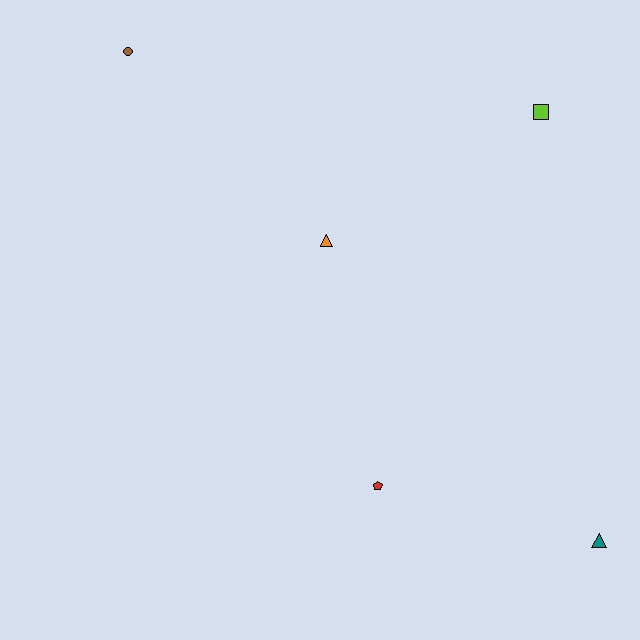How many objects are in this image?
There are 5 objects.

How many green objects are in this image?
There are no green objects.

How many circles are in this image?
There is 1 circle.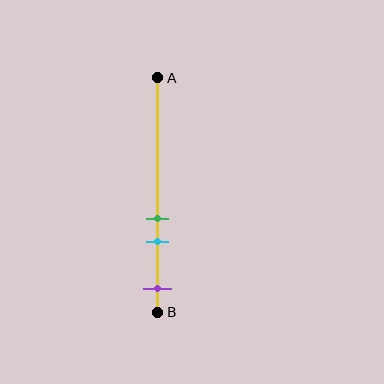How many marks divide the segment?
There are 3 marks dividing the segment.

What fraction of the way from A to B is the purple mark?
The purple mark is approximately 90% (0.9) of the way from A to B.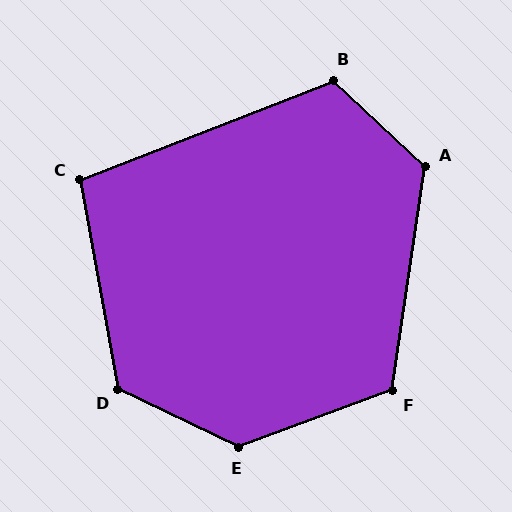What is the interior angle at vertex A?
Approximately 125 degrees (obtuse).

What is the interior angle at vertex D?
Approximately 126 degrees (obtuse).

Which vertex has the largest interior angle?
E, at approximately 134 degrees.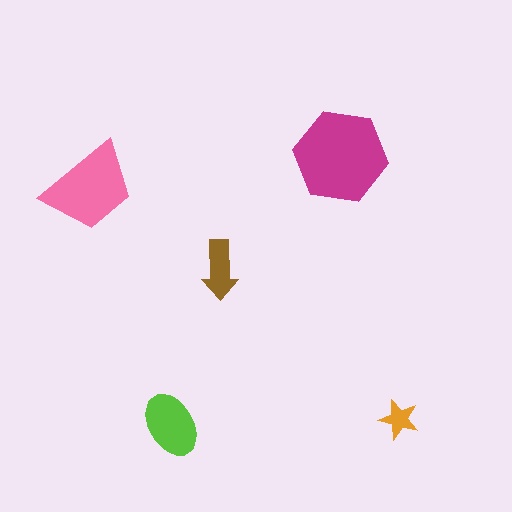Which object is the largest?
The magenta hexagon.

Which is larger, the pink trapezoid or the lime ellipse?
The pink trapezoid.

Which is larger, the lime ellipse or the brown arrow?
The lime ellipse.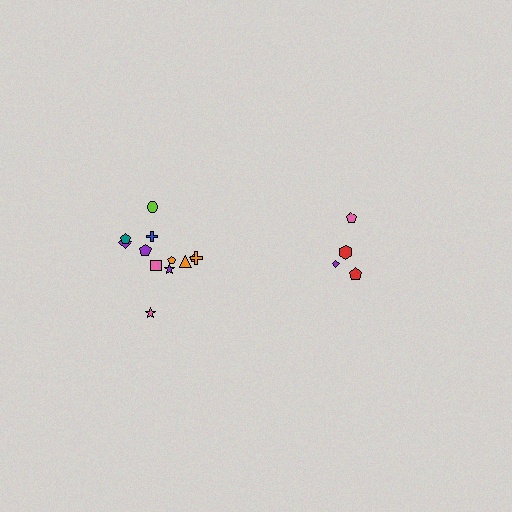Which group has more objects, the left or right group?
The left group.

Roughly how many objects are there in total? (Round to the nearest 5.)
Roughly 15 objects in total.